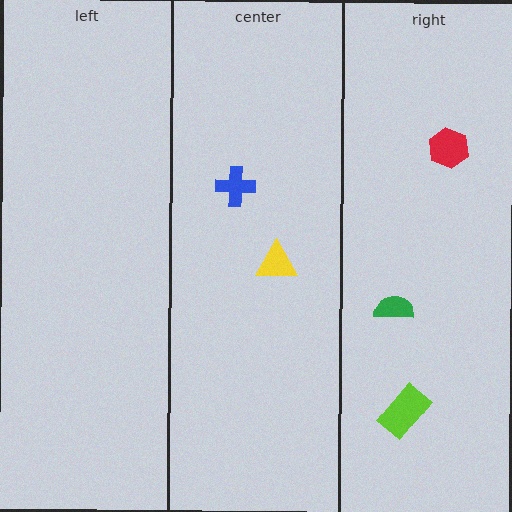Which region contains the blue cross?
The center region.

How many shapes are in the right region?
3.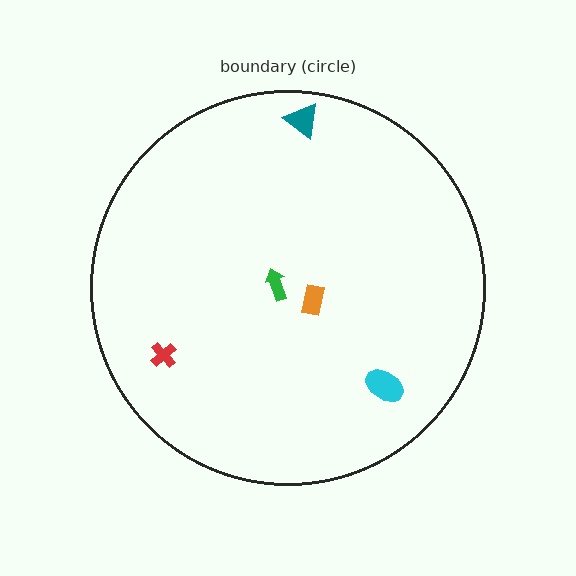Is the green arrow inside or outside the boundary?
Inside.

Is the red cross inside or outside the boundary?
Inside.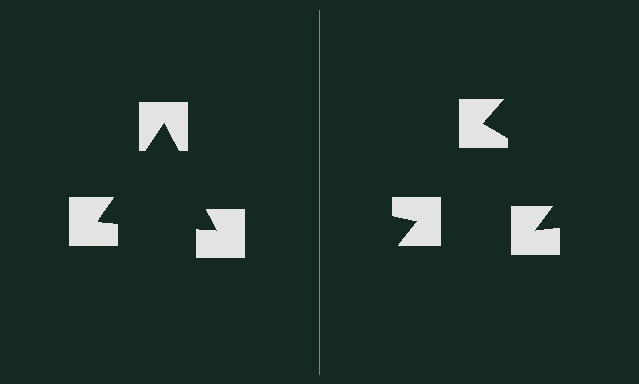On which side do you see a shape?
An illusory triangle appears on the left side. On the right side the wedge cuts are rotated, so no coherent shape forms.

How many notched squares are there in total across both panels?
6 — 3 on each side.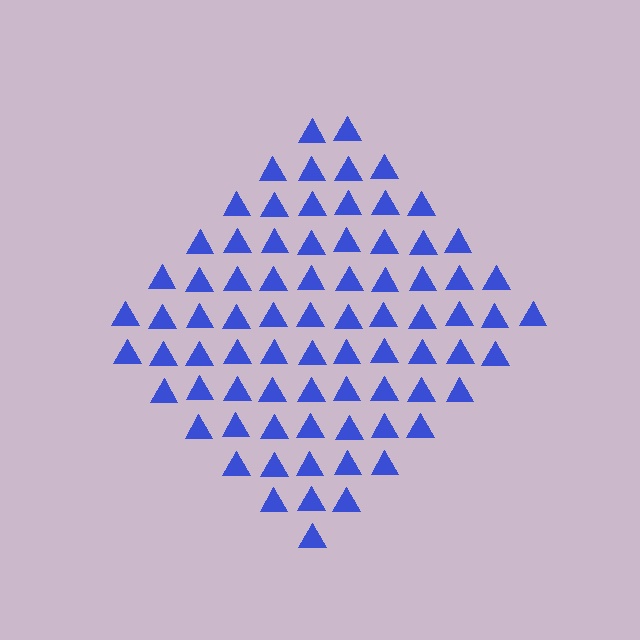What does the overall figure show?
The overall figure shows a diamond.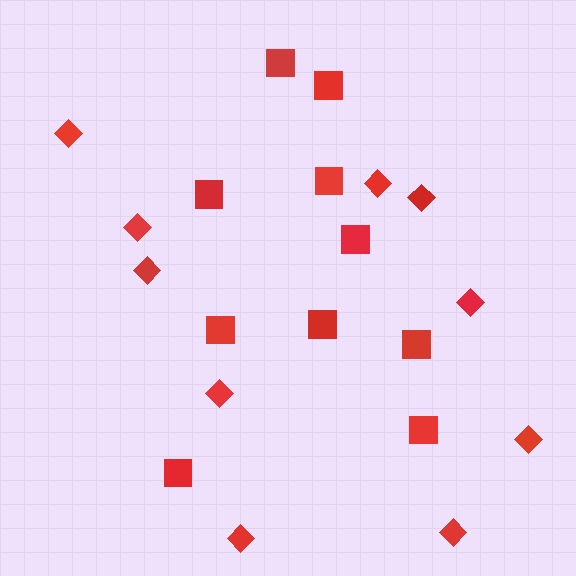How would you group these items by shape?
There are 2 groups: one group of squares (10) and one group of diamonds (10).